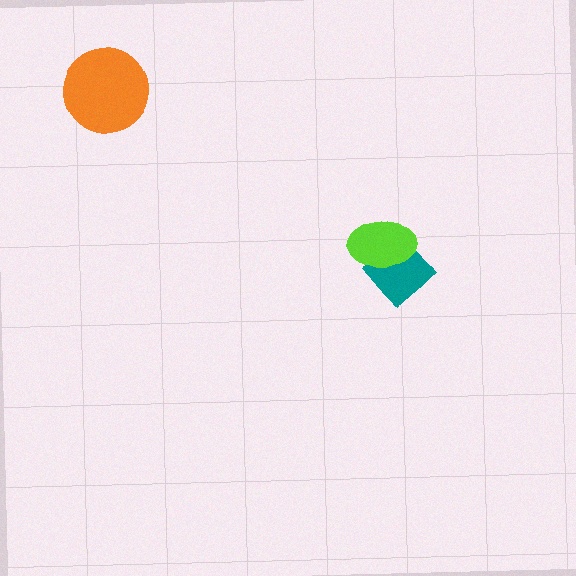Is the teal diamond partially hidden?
Yes, it is partially covered by another shape.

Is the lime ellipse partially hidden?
No, no other shape covers it.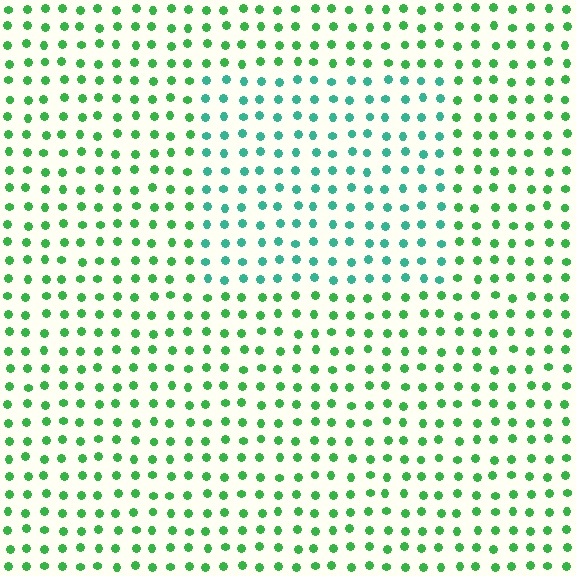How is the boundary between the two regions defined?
The boundary is defined purely by a slight shift in hue (about 36 degrees). Spacing, size, and orientation are identical on both sides.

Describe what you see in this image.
The image is filled with small green elements in a uniform arrangement. A rectangle-shaped region is visible where the elements are tinted to a slightly different hue, forming a subtle color boundary.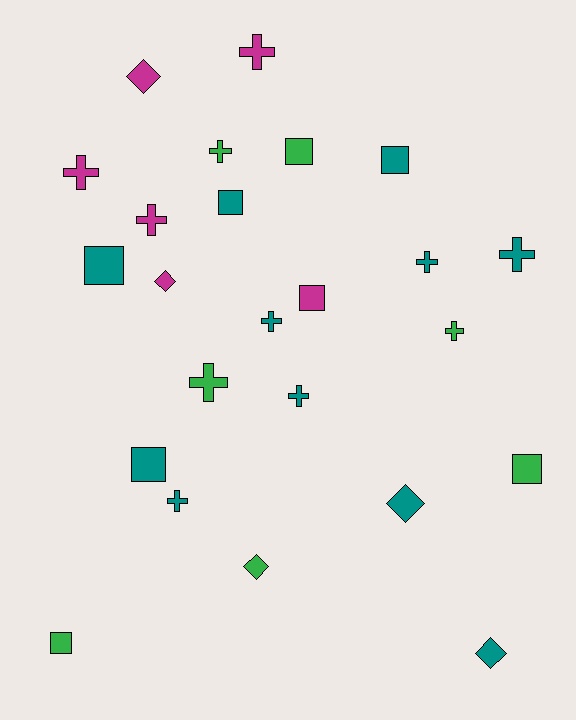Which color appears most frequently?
Teal, with 11 objects.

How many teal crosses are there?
There are 5 teal crosses.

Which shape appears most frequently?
Cross, with 11 objects.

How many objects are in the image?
There are 24 objects.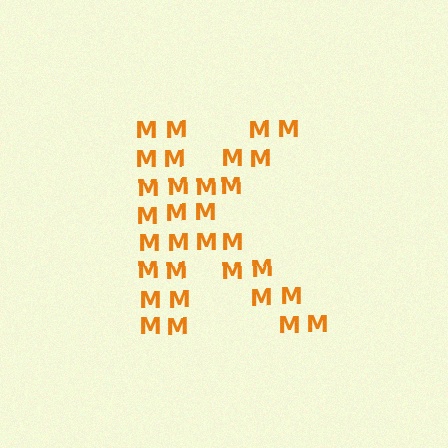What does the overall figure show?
The overall figure shows the letter K.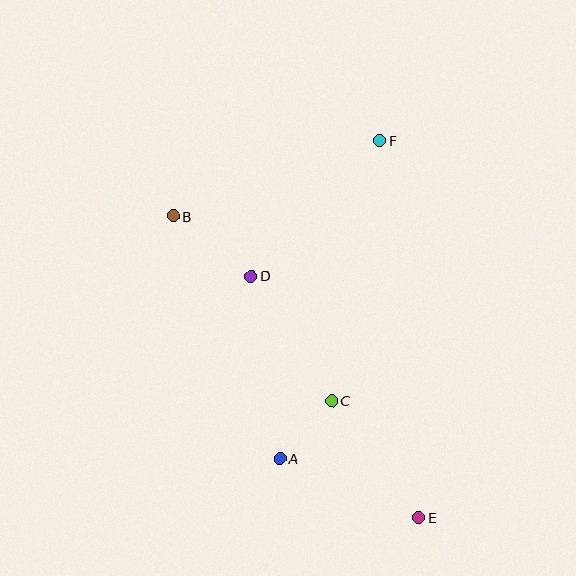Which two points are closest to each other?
Points A and C are closest to each other.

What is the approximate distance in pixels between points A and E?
The distance between A and E is approximately 151 pixels.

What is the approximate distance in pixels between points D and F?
The distance between D and F is approximately 187 pixels.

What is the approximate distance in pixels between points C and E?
The distance between C and E is approximately 146 pixels.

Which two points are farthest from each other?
Points B and E are farthest from each other.